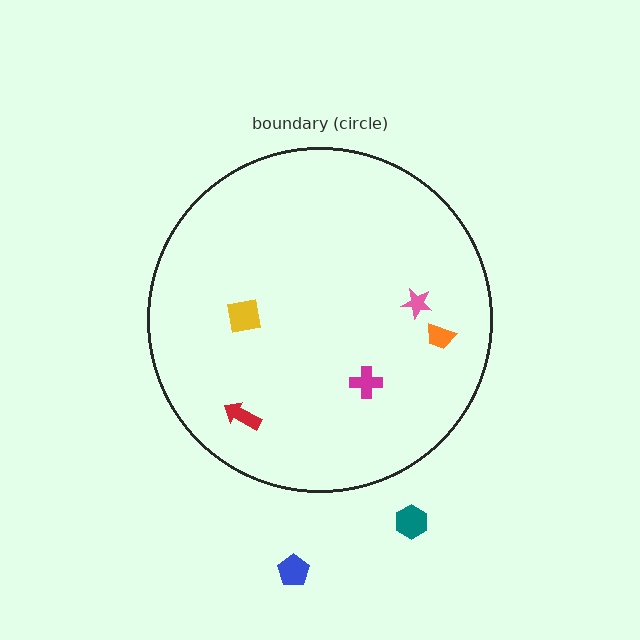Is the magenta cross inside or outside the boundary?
Inside.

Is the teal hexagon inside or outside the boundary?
Outside.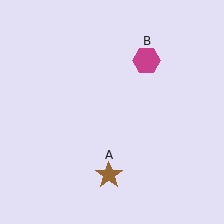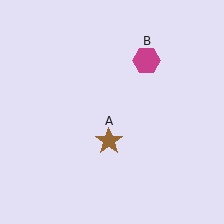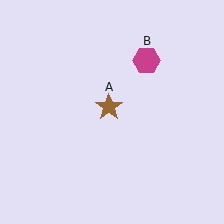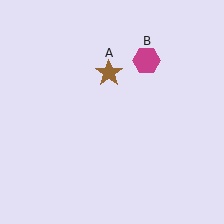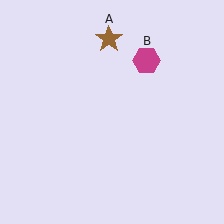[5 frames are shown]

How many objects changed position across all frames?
1 object changed position: brown star (object A).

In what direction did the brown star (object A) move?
The brown star (object A) moved up.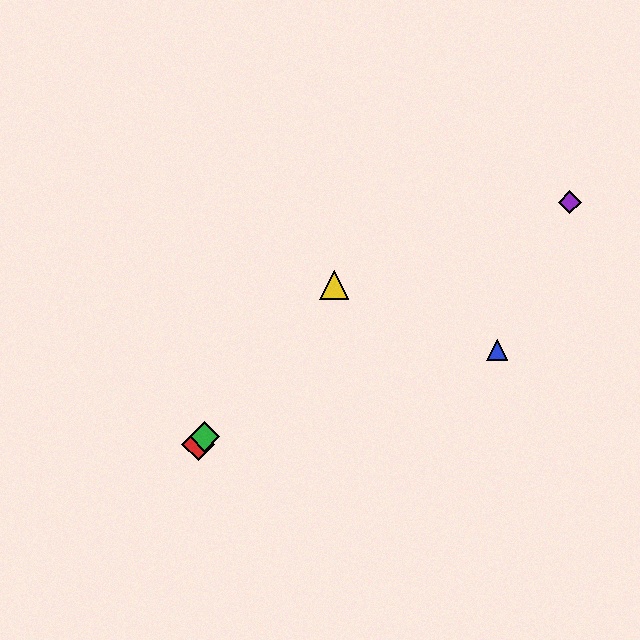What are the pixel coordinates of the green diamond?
The green diamond is at (204, 437).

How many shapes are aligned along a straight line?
3 shapes (the red diamond, the green diamond, the yellow triangle) are aligned along a straight line.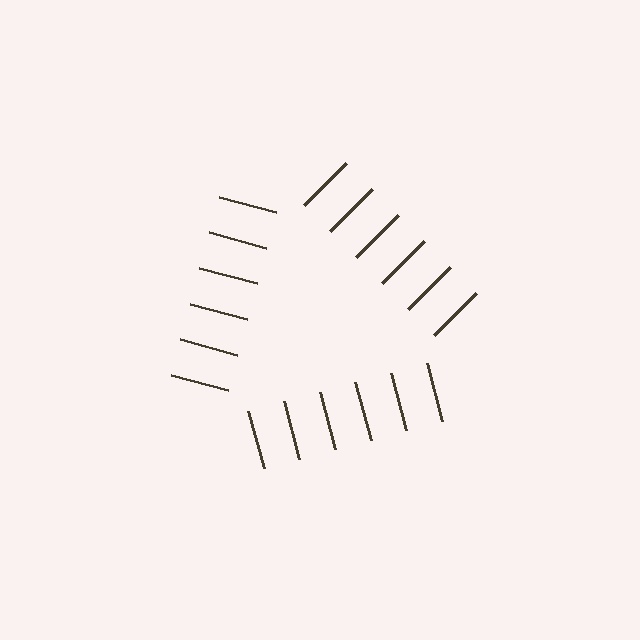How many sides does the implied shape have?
3 sides — the line-ends trace a triangle.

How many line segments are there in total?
18 — 6 along each of the 3 edges.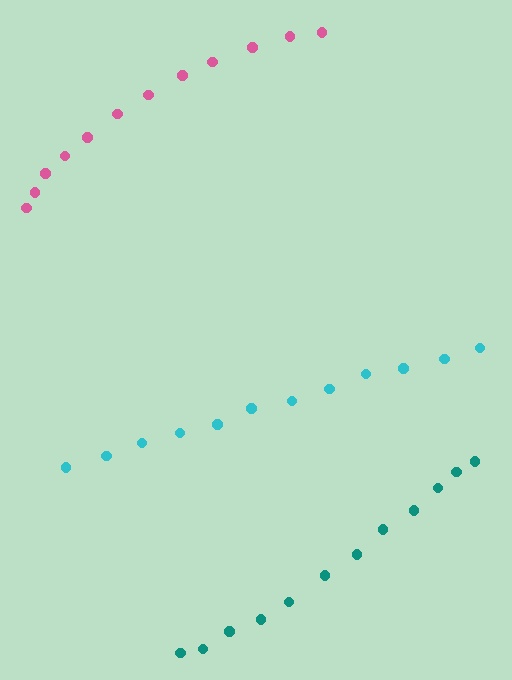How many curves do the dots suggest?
There are 3 distinct paths.